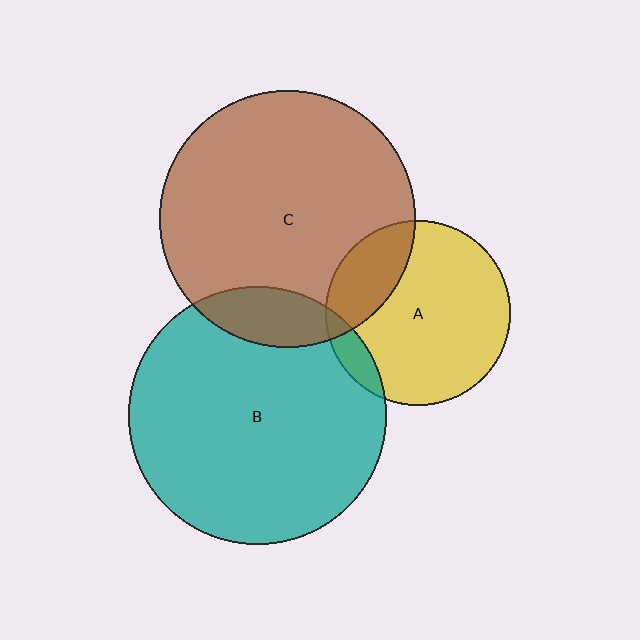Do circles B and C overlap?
Yes.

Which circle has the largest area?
Circle B (teal).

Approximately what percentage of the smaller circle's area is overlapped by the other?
Approximately 15%.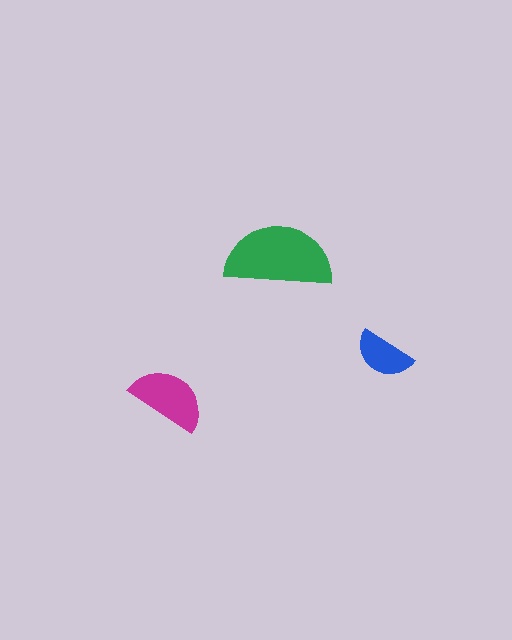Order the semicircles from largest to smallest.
the green one, the magenta one, the blue one.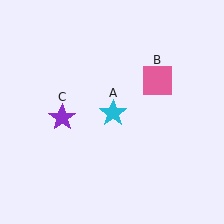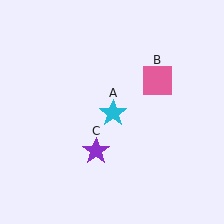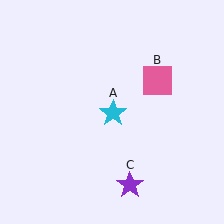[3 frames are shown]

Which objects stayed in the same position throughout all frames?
Cyan star (object A) and pink square (object B) remained stationary.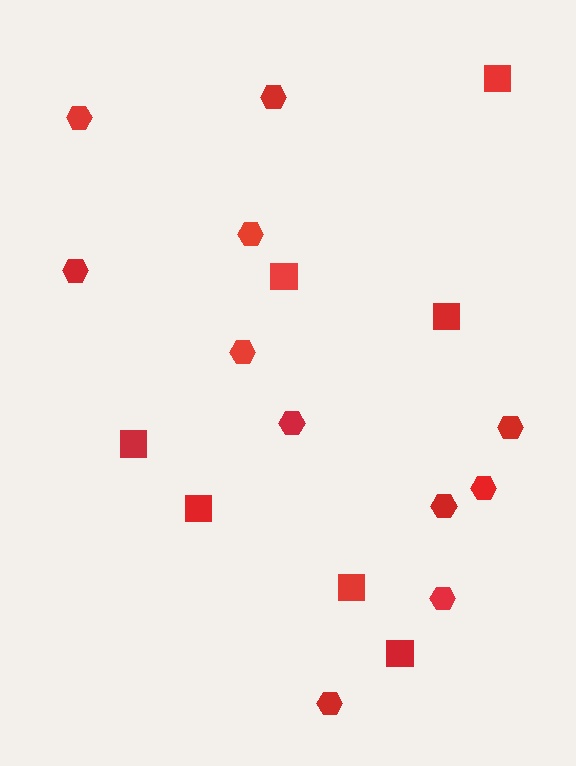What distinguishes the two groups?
There are 2 groups: one group of hexagons (11) and one group of squares (7).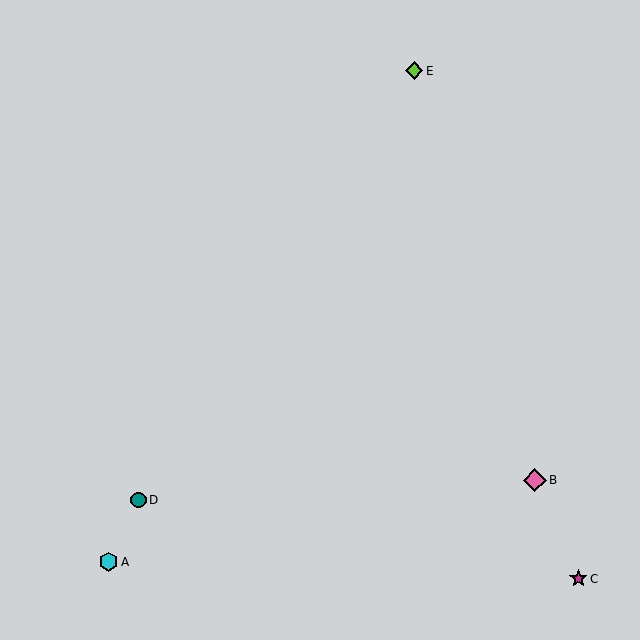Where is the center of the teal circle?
The center of the teal circle is at (138, 500).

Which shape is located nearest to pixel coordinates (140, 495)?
The teal circle (labeled D) at (138, 500) is nearest to that location.